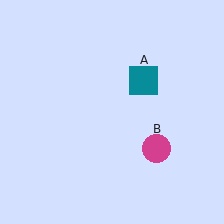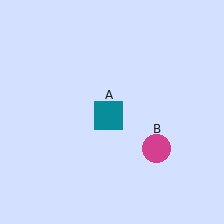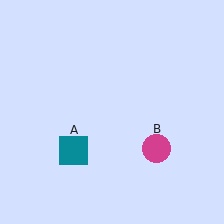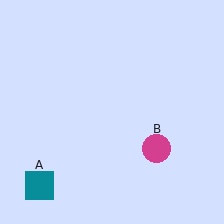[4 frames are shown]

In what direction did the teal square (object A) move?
The teal square (object A) moved down and to the left.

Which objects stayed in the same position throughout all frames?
Magenta circle (object B) remained stationary.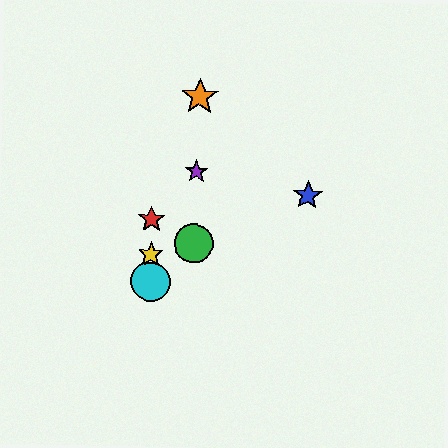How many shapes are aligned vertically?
3 shapes (the red star, the yellow star, the cyan circle) are aligned vertically.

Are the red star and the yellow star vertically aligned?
Yes, both are at x≈152.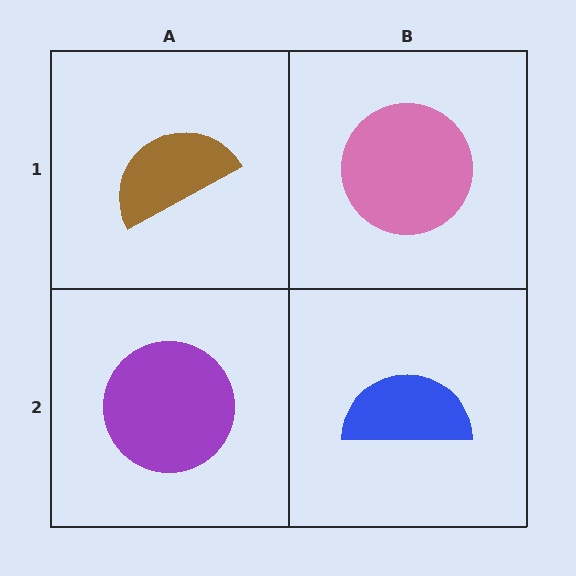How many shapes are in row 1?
2 shapes.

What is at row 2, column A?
A purple circle.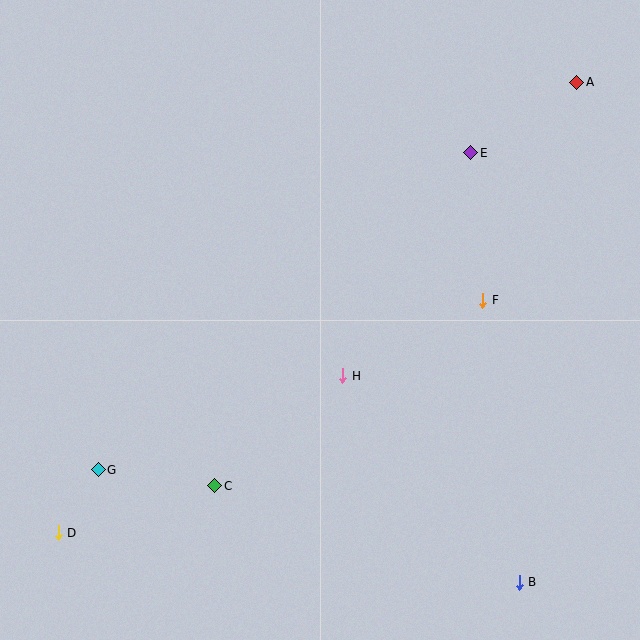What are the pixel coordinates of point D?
Point D is at (58, 533).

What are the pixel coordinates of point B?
Point B is at (519, 582).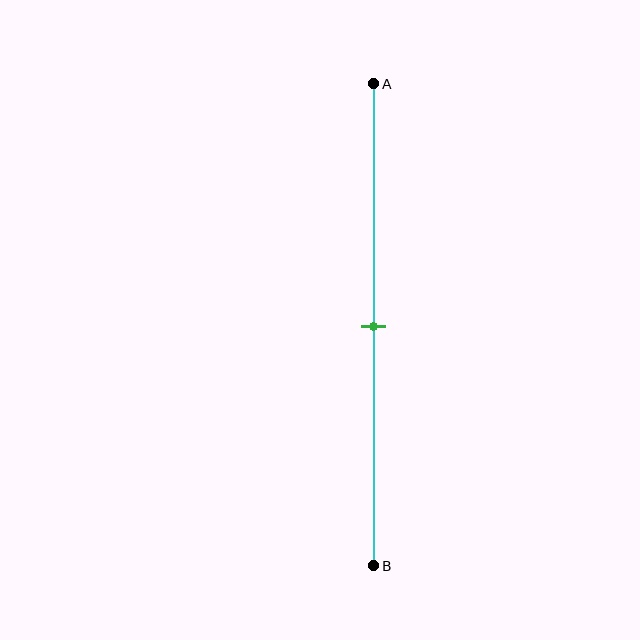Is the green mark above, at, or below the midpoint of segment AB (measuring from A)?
The green mark is approximately at the midpoint of segment AB.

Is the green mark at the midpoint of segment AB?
Yes, the mark is approximately at the midpoint.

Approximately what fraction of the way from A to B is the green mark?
The green mark is approximately 50% of the way from A to B.